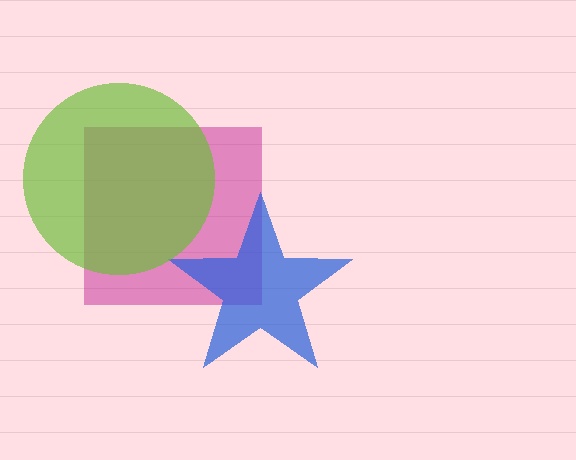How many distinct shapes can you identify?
There are 3 distinct shapes: a magenta square, a blue star, a lime circle.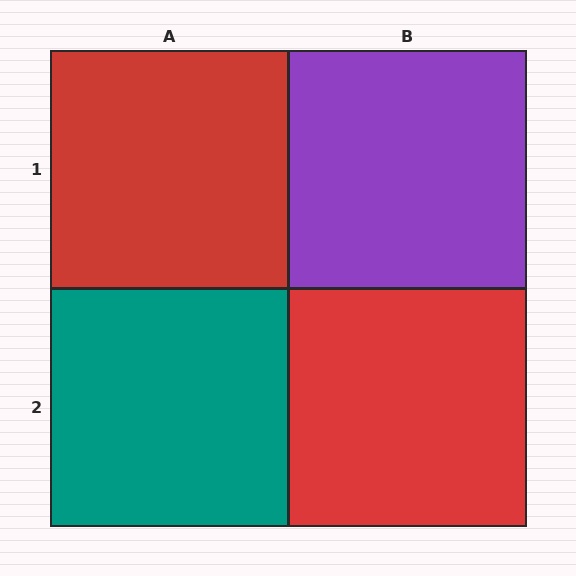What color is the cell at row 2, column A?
Teal.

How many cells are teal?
1 cell is teal.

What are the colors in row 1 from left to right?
Red, purple.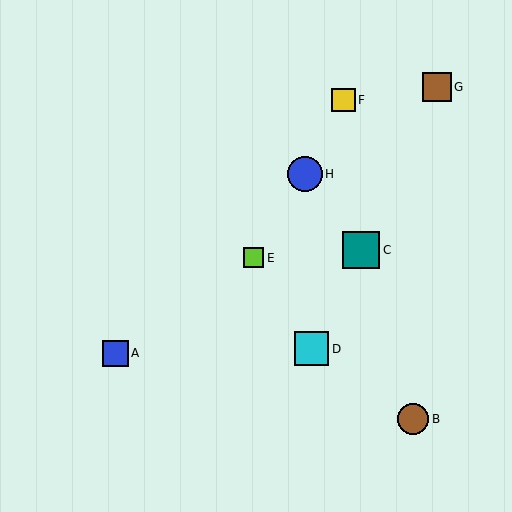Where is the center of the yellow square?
The center of the yellow square is at (343, 100).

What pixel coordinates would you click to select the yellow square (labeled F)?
Click at (343, 100) to select the yellow square F.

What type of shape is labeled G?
Shape G is a brown square.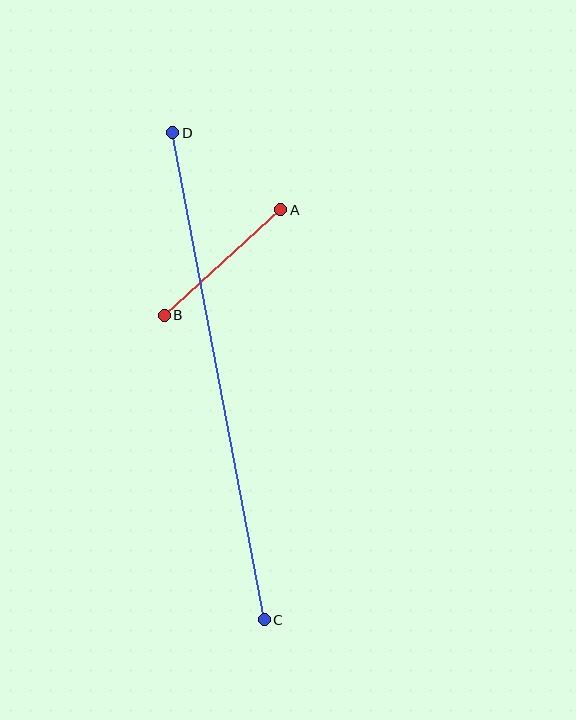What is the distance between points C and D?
The distance is approximately 495 pixels.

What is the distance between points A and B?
The distance is approximately 157 pixels.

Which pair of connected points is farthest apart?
Points C and D are farthest apart.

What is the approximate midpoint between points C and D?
The midpoint is at approximately (218, 376) pixels.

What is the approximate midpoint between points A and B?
The midpoint is at approximately (223, 262) pixels.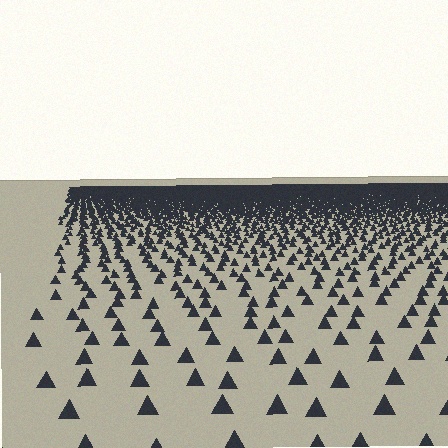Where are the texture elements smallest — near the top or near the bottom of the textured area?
Near the top.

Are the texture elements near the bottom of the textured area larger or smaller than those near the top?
Larger. Near the bottom, elements are closer to the viewer and appear at a bigger on-screen size.